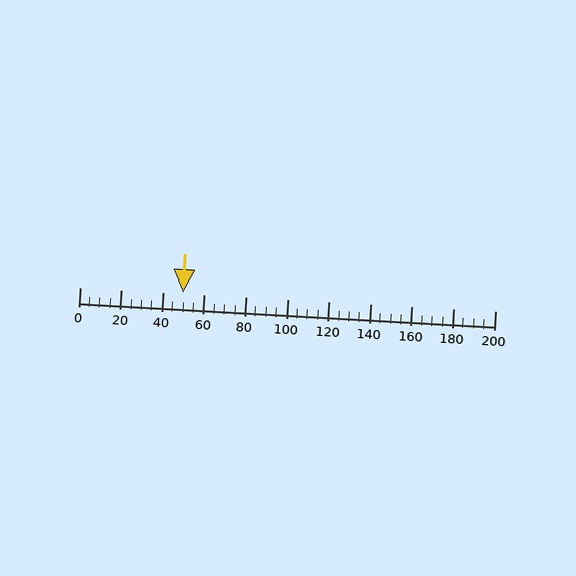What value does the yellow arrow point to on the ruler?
The yellow arrow points to approximately 50.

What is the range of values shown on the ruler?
The ruler shows values from 0 to 200.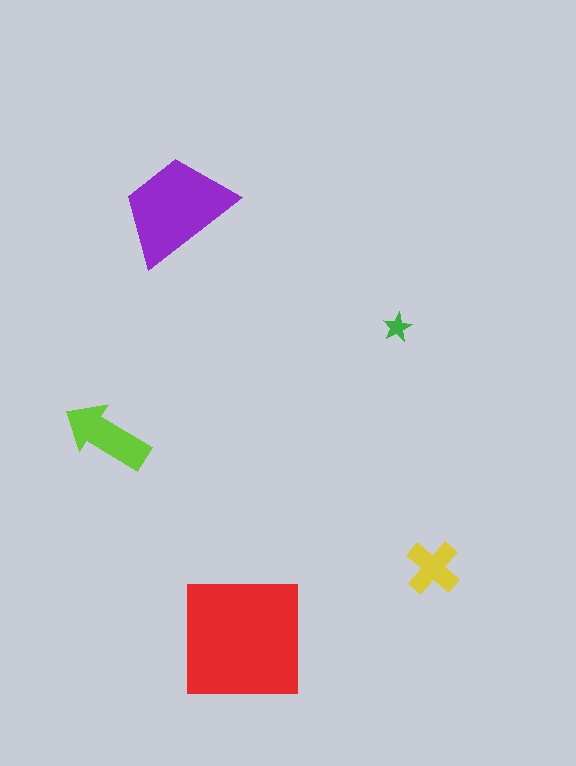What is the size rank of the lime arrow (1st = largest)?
3rd.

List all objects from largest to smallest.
The red square, the purple trapezoid, the lime arrow, the yellow cross, the green star.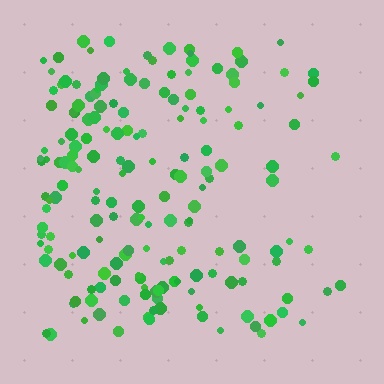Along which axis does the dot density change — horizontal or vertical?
Horizontal.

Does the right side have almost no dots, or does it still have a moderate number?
Still a moderate number, just noticeably fewer than the left.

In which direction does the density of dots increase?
From right to left, with the left side densest.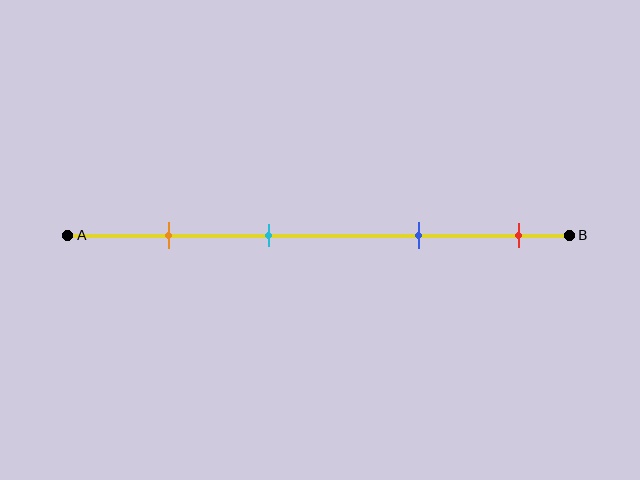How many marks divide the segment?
There are 4 marks dividing the segment.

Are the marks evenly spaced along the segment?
No, the marks are not evenly spaced.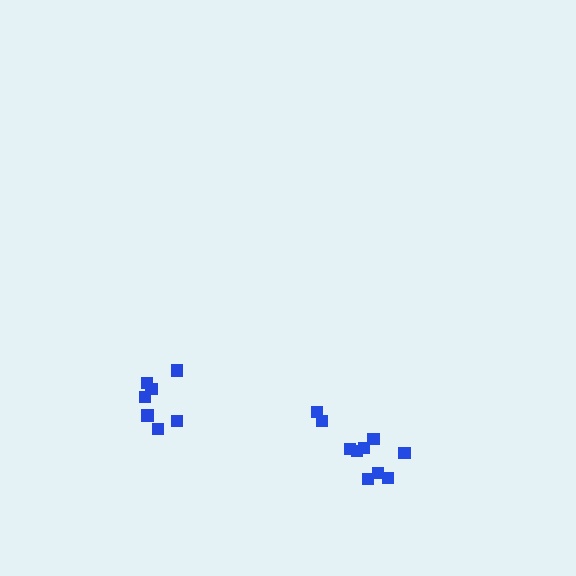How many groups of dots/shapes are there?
There are 2 groups.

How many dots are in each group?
Group 1: 10 dots, Group 2: 7 dots (17 total).